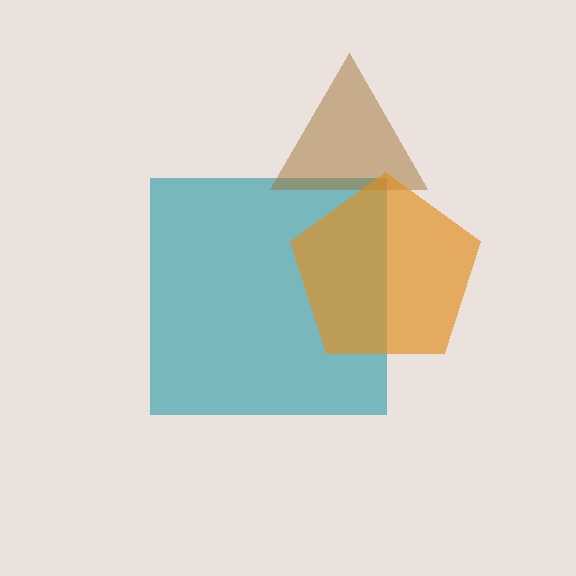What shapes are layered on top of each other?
The layered shapes are: a teal square, a brown triangle, an orange pentagon.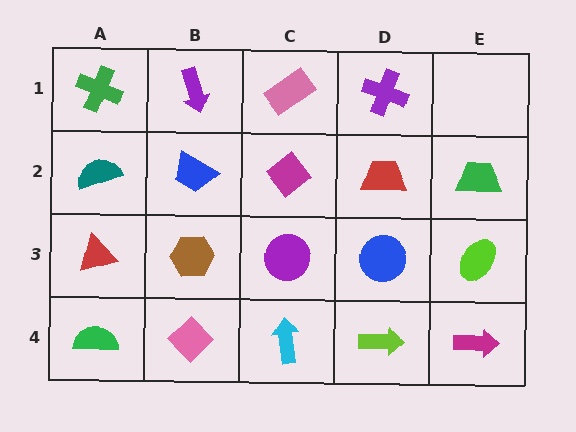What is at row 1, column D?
A purple cross.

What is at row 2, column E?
A green trapezoid.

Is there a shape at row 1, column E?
No, that cell is empty.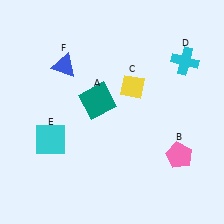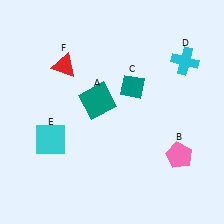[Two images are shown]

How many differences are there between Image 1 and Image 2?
There are 2 differences between the two images.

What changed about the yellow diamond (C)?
In Image 1, C is yellow. In Image 2, it changed to teal.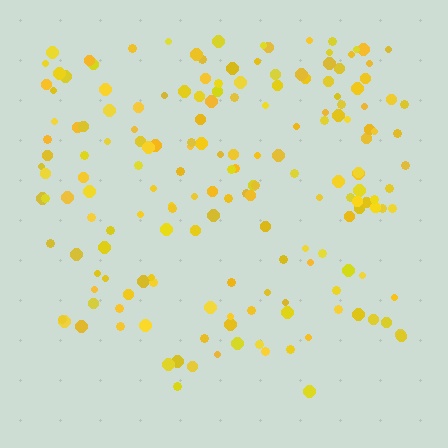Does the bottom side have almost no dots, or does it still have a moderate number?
Still a moderate number, just noticeably fewer than the top.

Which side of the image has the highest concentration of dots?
The top.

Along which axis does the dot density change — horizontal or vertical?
Vertical.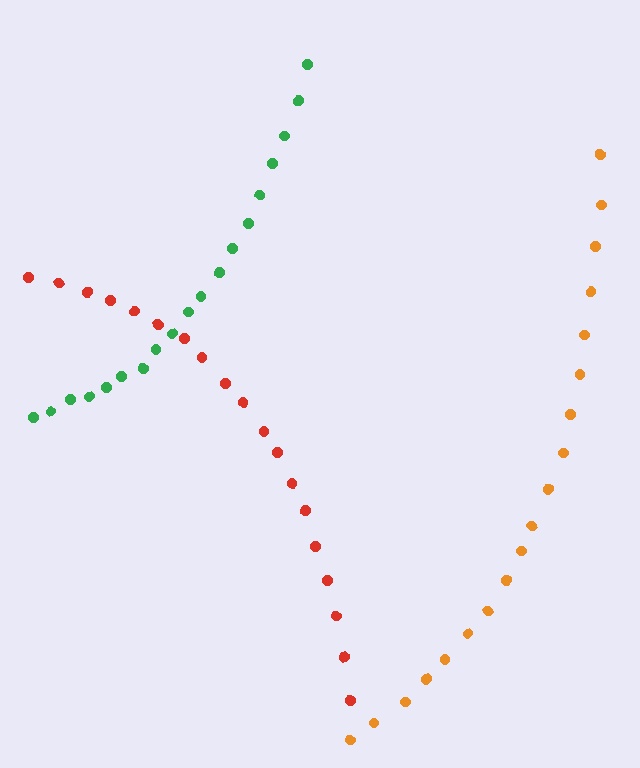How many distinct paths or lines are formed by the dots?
There are 3 distinct paths.